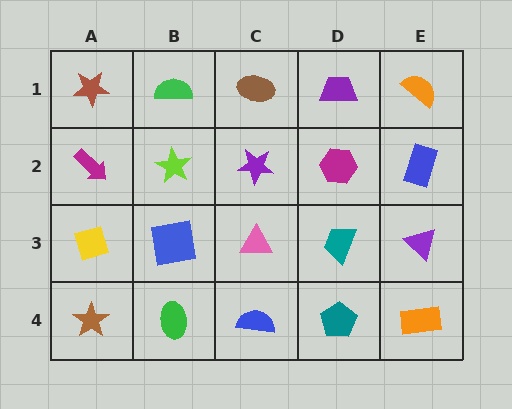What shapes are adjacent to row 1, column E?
A blue rectangle (row 2, column E), a purple trapezoid (row 1, column D).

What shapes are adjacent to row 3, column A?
A magenta arrow (row 2, column A), a brown star (row 4, column A), a blue square (row 3, column B).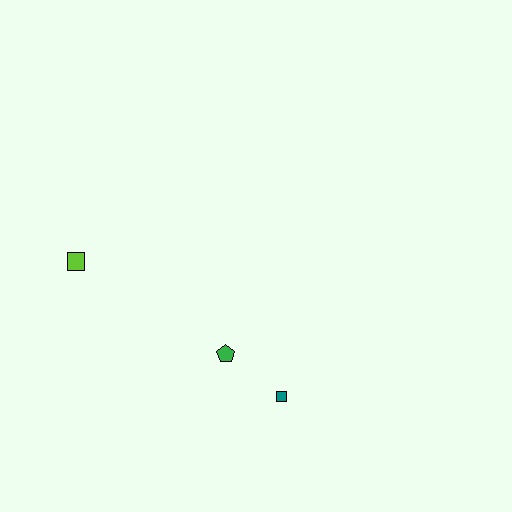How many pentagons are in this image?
There is 1 pentagon.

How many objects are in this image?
There are 3 objects.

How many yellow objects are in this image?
There are no yellow objects.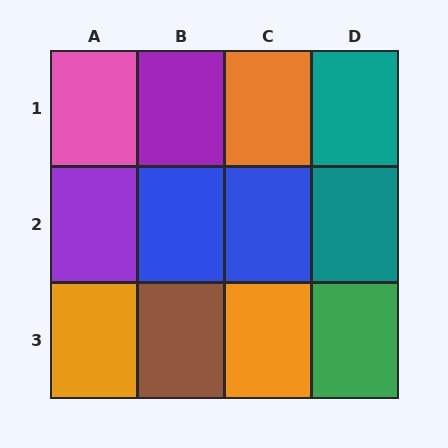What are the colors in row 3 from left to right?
Orange, brown, orange, green.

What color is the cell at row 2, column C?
Blue.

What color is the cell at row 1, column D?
Teal.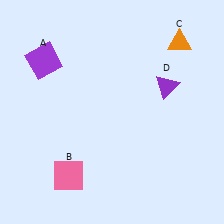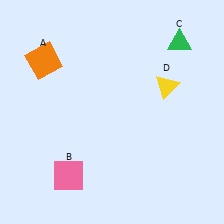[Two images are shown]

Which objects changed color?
A changed from purple to orange. C changed from orange to green. D changed from purple to yellow.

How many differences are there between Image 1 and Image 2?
There are 3 differences between the two images.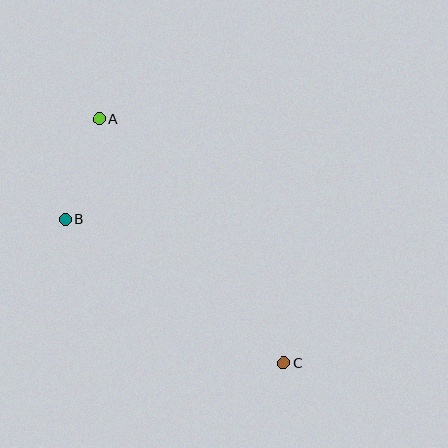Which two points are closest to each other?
Points A and B are closest to each other.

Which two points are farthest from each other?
Points A and C are farthest from each other.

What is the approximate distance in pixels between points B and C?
The distance between B and C is approximately 261 pixels.